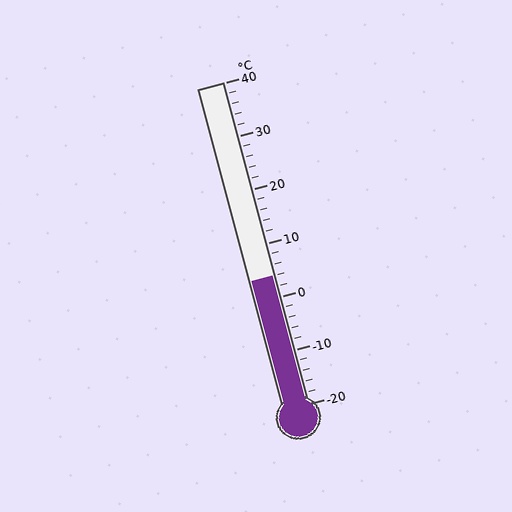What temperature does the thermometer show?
The thermometer shows approximately 4°C.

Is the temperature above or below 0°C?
The temperature is above 0°C.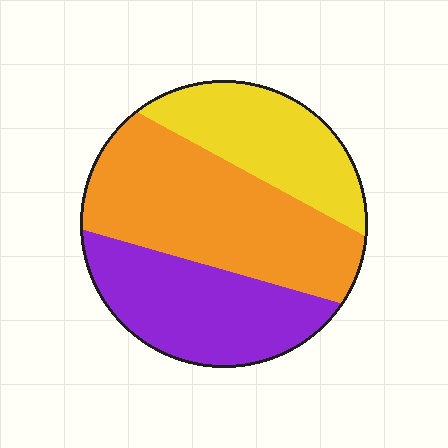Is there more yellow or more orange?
Orange.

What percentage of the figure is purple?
Purple takes up about one third (1/3) of the figure.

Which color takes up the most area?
Orange, at roughly 45%.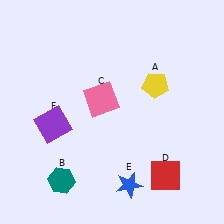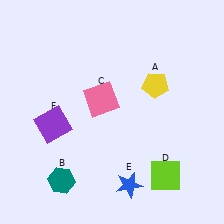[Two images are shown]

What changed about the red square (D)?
In Image 1, D is red. In Image 2, it changed to lime.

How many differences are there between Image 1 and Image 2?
There is 1 difference between the two images.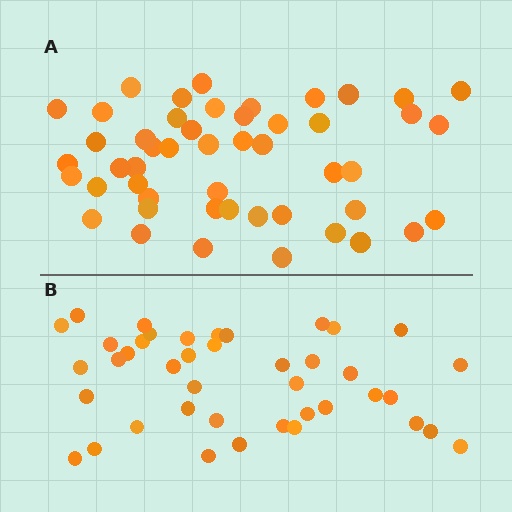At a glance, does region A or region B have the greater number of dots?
Region A (the top region) has more dots.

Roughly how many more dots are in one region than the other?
Region A has roughly 8 or so more dots than region B.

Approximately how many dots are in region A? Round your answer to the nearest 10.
About 50 dots. (The exact count is 49, which rounds to 50.)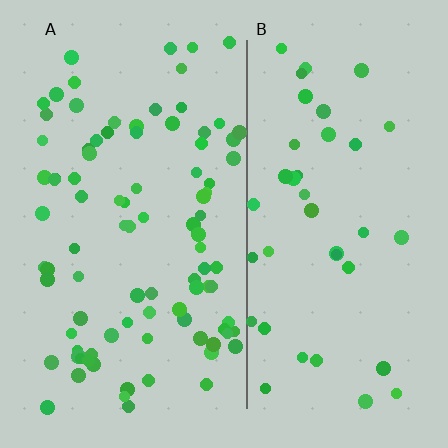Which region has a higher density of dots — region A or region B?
A (the left).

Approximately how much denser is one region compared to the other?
Approximately 2.3× — region A over region B.